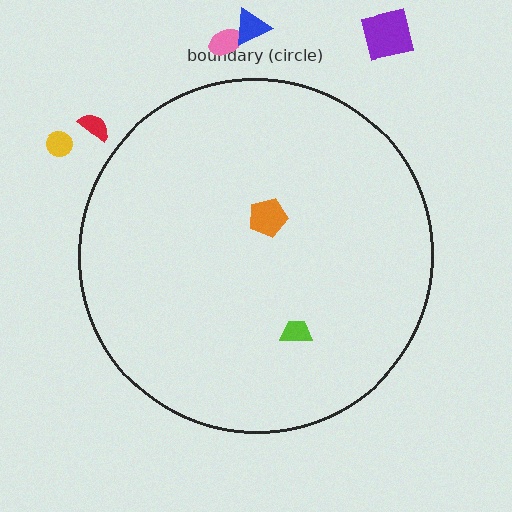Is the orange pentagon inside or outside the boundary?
Inside.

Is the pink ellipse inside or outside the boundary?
Outside.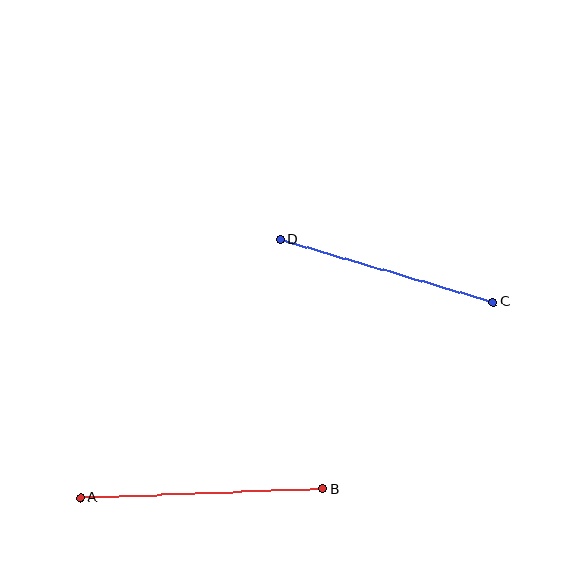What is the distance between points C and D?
The distance is approximately 222 pixels.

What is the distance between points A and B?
The distance is approximately 243 pixels.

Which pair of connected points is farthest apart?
Points A and B are farthest apart.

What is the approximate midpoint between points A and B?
The midpoint is at approximately (202, 493) pixels.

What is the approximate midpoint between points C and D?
The midpoint is at approximately (386, 271) pixels.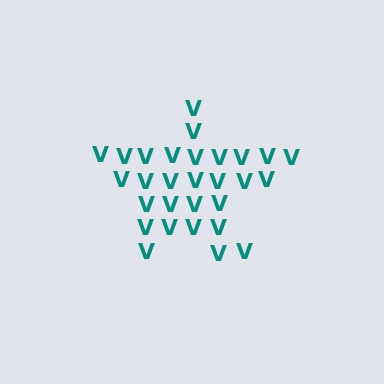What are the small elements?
The small elements are letter V's.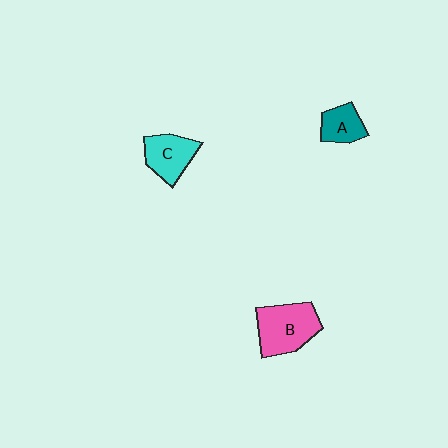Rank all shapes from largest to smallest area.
From largest to smallest: B (pink), C (cyan), A (teal).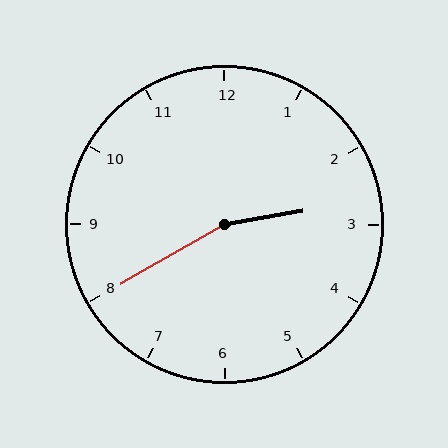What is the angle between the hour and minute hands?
Approximately 160 degrees.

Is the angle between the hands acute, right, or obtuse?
It is obtuse.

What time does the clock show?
2:40.